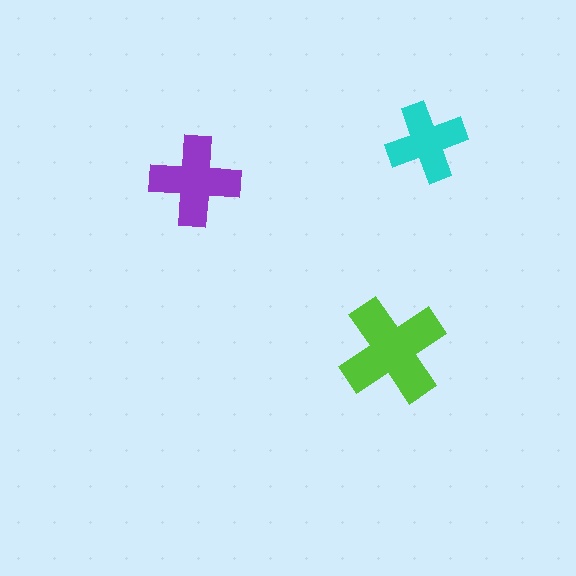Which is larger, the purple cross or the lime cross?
The lime one.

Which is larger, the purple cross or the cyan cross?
The purple one.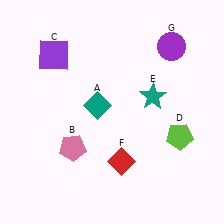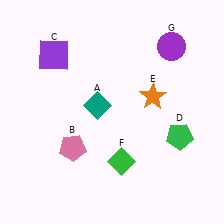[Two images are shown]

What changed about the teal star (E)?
In Image 1, E is teal. In Image 2, it changed to orange.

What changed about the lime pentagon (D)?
In Image 1, D is lime. In Image 2, it changed to green.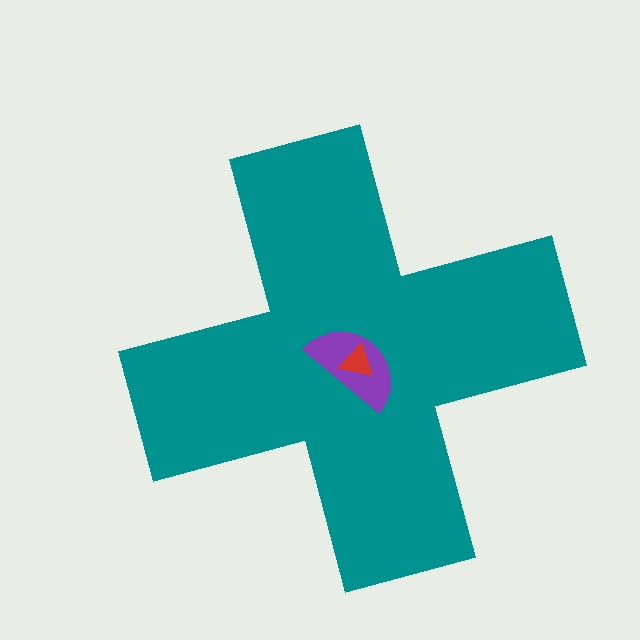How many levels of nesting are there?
3.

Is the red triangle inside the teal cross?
Yes.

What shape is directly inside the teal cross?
The purple semicircle.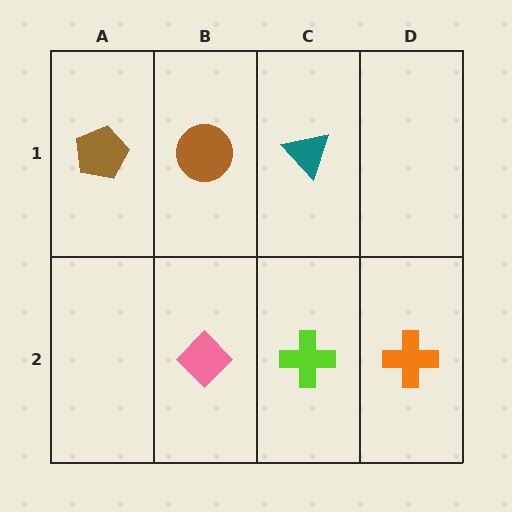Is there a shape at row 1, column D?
No, that cell is empty.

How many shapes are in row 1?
3 shapes.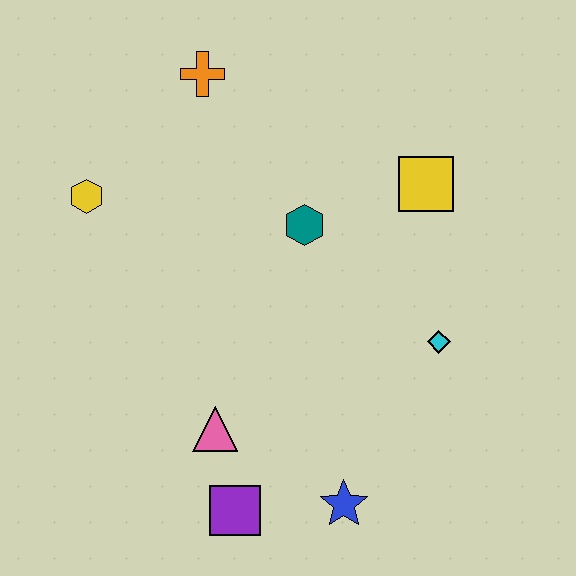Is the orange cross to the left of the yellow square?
Yes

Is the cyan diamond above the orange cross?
No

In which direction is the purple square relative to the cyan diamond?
The purple square is to the left of the cyan diamond.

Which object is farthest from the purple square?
The orange cross is farthest from the purple square.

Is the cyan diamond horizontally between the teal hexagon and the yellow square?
No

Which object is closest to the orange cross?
The yellow hexagon is closest to the orange cross.